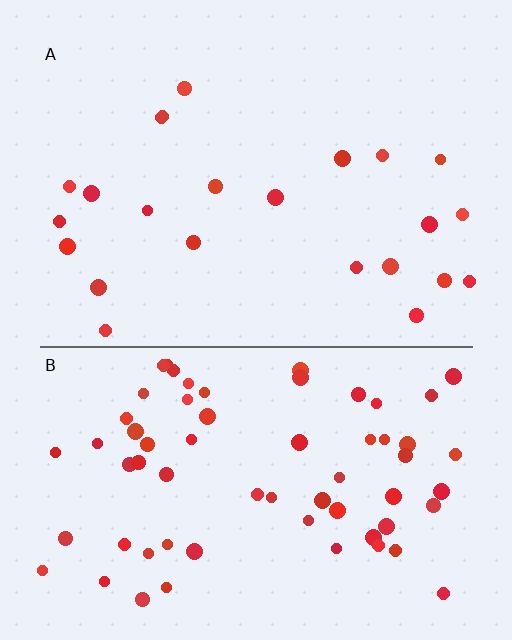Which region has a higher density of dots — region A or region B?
B (the bottom).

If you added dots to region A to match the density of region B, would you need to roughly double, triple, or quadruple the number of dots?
Approximately triple.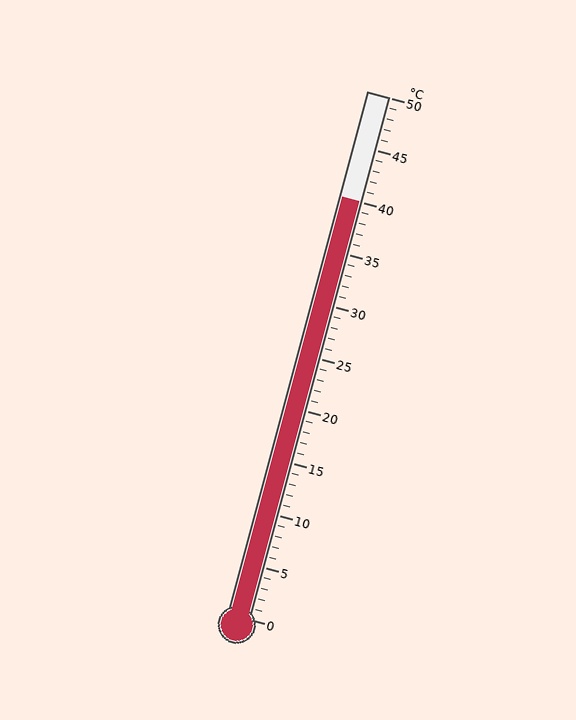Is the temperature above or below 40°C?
The temperature is at 40°C.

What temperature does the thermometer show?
The thermometer shows approximately 40°C.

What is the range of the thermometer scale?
The thermometer scale ranges from 0°C to 50°C.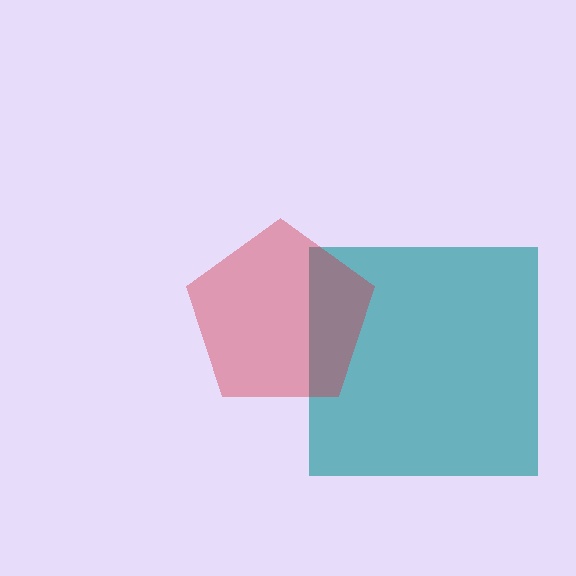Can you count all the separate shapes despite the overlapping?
Yes, there are 2 separate shapes.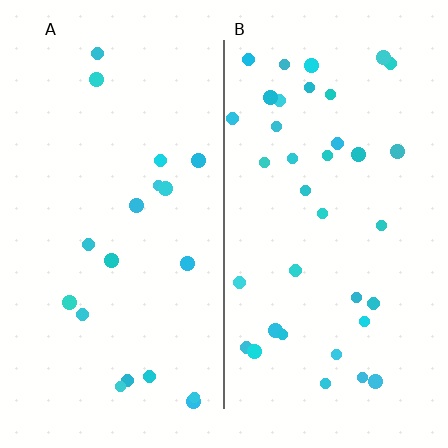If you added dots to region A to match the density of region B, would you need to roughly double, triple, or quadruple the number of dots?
Approximately double.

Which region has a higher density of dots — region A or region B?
B (the right).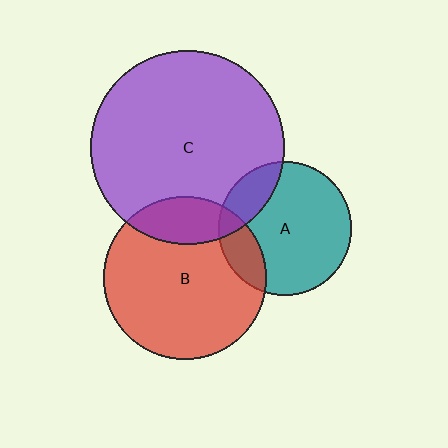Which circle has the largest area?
Circle C (purple).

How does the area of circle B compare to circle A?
Approximately 1.5 times.